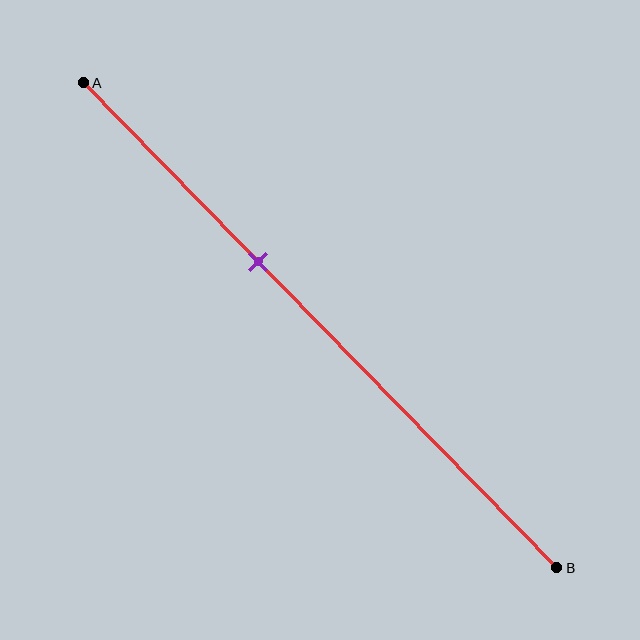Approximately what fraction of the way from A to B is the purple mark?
The purple mark is approximately 35% of the way from A to B.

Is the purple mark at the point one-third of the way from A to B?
No, the mark is at about 35% from A, not at the 33% one-third point.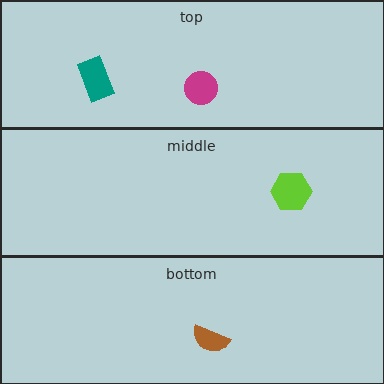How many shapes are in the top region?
2.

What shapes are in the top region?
The teal rectangle, the magenta circle.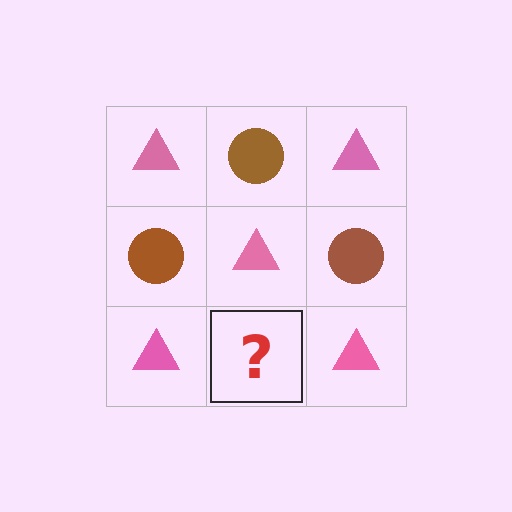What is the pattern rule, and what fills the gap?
The rule is that it alternates pink triangle and brown circle in a checkerboard pattern. The gap should be filled with a brown circle.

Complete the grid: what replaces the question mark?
The question mark should be replaced with a brown circle.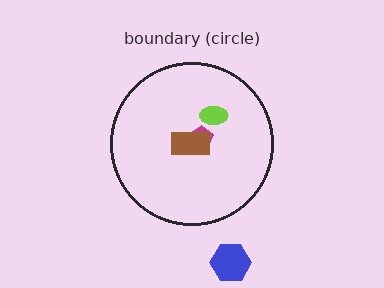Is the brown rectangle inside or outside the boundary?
Inside.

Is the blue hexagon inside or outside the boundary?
Outside.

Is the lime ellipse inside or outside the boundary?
Inside.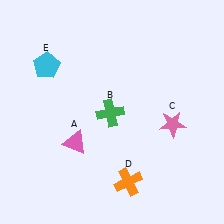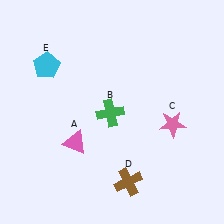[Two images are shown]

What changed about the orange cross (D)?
In Image 1, D is orange. In Image 2, it changed to brown.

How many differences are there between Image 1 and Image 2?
There is 1 difference between the two images.